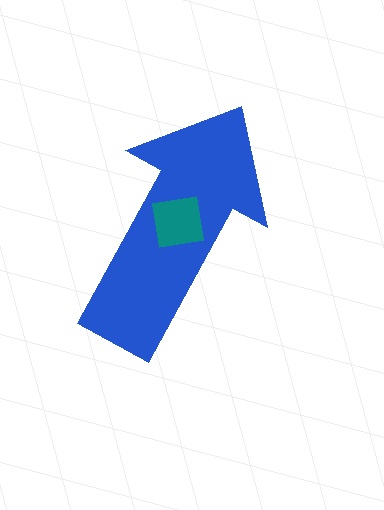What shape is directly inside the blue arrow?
The teal square.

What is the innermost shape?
The teal square.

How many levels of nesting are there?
2.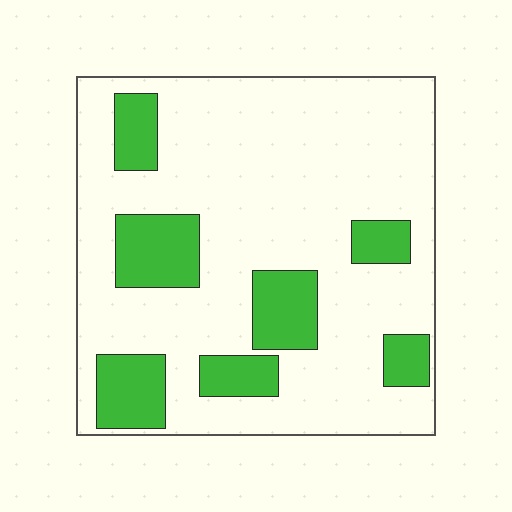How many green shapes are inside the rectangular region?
7.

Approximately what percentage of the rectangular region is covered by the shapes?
Approximately 20%.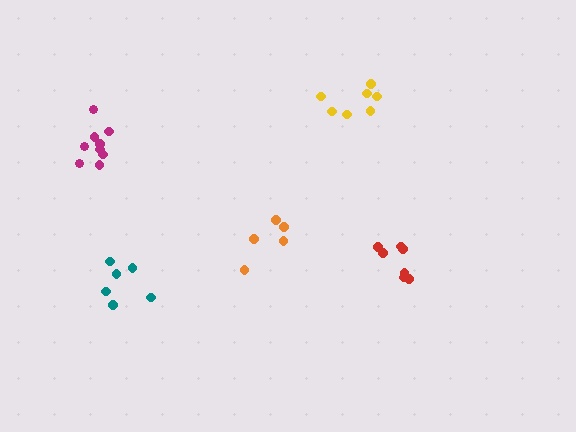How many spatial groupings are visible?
There are 5 spatial groupings.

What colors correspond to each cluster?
The clusters are colored: teal, yellow, red, orange, magenta.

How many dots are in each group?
Group 1: 6 dots, Group 2: 7 dots, Group 3: 7 dots, Group 4: 5 dots, Group 5: 9 dots (34 total).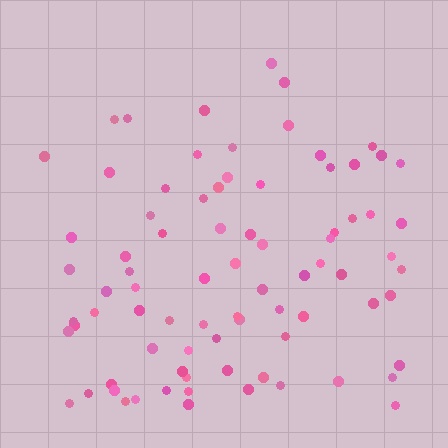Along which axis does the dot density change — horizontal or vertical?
Vertical.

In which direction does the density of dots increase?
From top to bottom, with the bottom side densest.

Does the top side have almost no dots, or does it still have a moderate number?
Still a moderate number, just noticeably fewer than the bottom.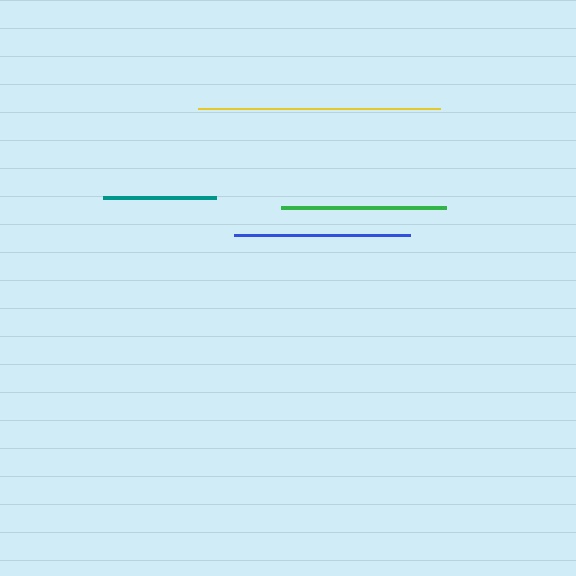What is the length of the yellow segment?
The yellow segment is approximately 242 pixels long.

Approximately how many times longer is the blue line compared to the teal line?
The blue line is approximately 1.6 times the length of the teal line.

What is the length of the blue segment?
The blue segment is approximately 177 pixels long.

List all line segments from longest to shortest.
From longest to shortest: yellow, blue, green, teal.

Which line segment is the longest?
The yellow line is the longest at approximately 242 pixels.